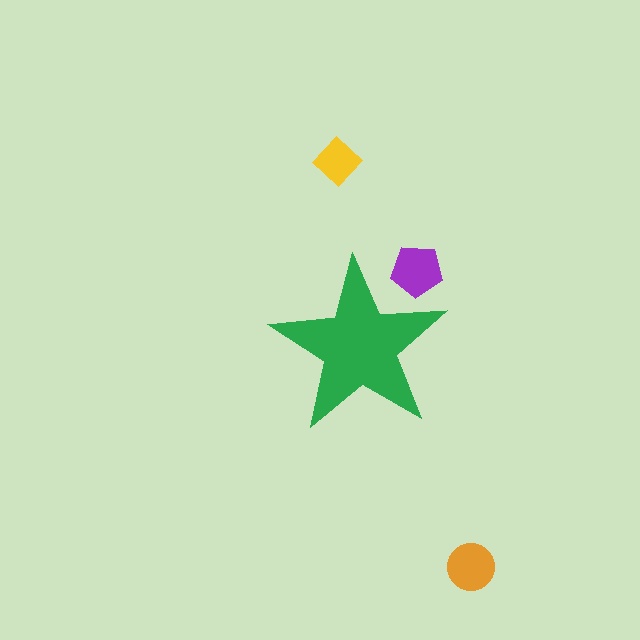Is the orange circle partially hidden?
No, the orange circle is fully visible.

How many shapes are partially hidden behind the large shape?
1 shape is partially hidden.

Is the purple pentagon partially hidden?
Yes, the purple pentagon is partially hidden behind the green star.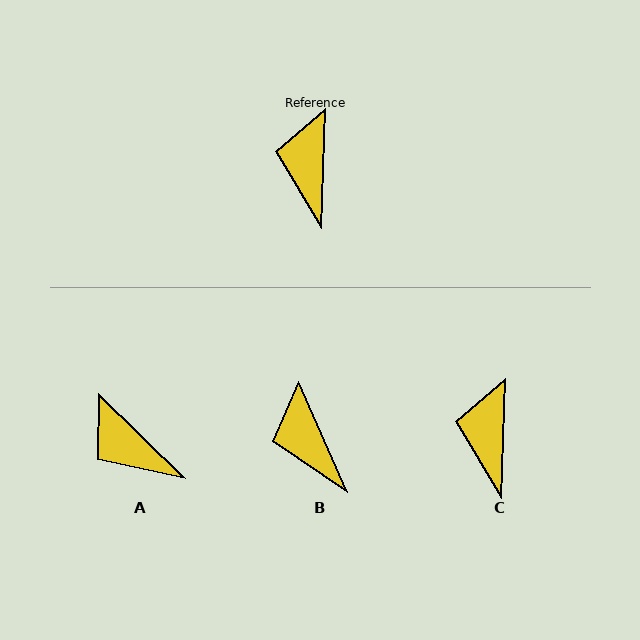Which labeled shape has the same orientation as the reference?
C.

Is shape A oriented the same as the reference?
No, it is off by about 47 degrees.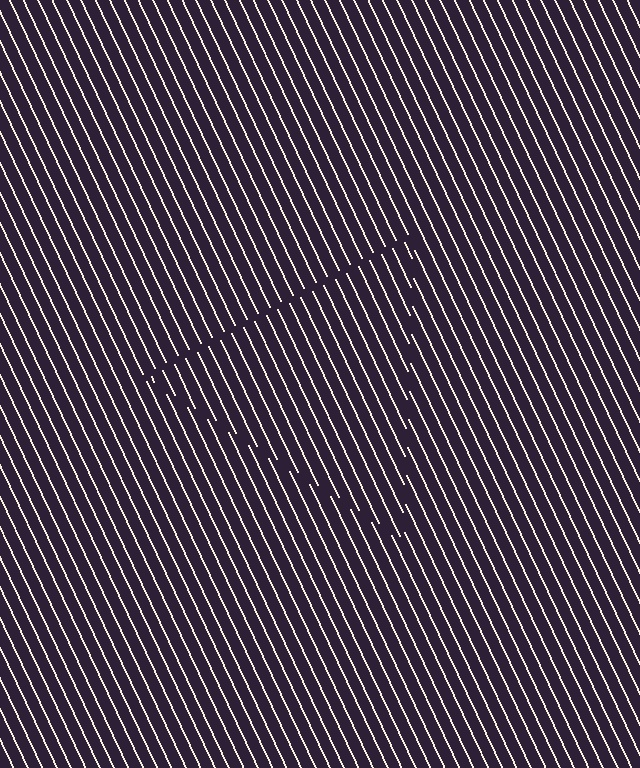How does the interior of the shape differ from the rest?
The interior of the shape contains the same grating, shifted by half a period — the contour is defined by the phase discontinuity where line-ends from the inner and outer gratings abut.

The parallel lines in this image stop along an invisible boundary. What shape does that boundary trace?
An illusory triangle. The interior of the shape contains the same grating, shifted by half a period — the contour is defined by the phase discontinuity where line-ends from the inner and outer gratings abut.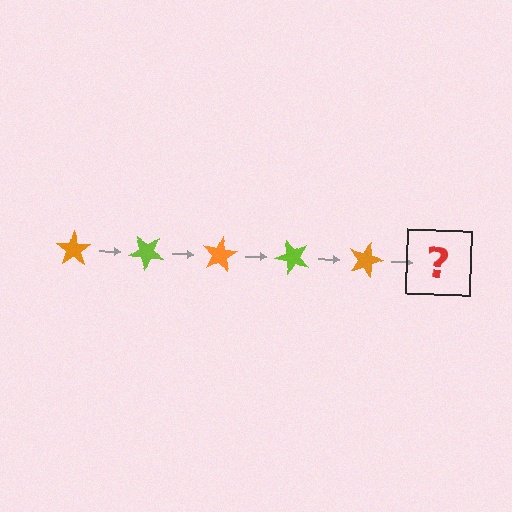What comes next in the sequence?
The next element should be a lime star, rotated 200 degrees from the start.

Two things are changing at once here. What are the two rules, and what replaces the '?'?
The two rules are that it rotates 40 degrees each step and the color cycles through orange and lime. The '?' should be a lime star, rotated 200 degrees from the start.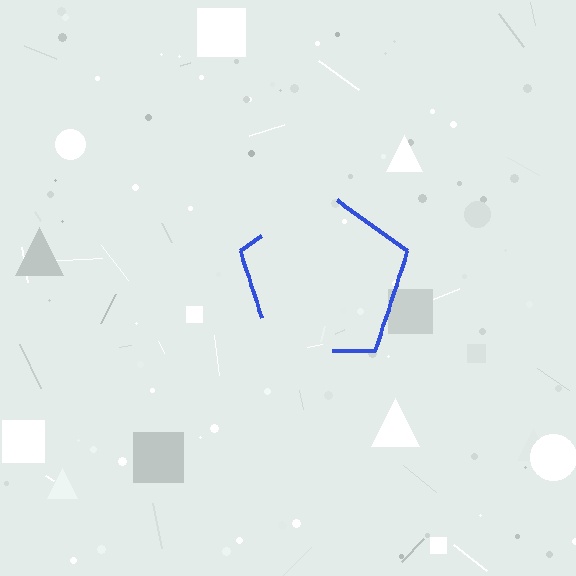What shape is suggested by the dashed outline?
The dashed outline suggests a pentagon.